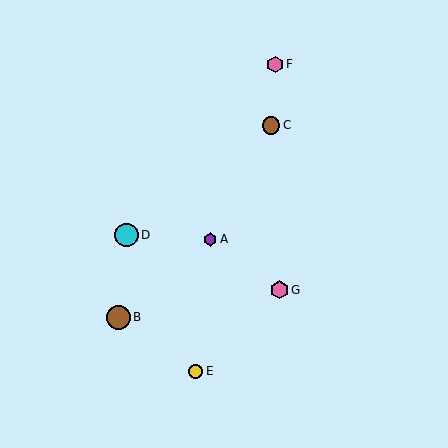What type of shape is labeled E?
Shape E is a yellow circle.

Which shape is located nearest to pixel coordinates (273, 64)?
The pink hexagon (labeled F) at (275, 64) is nearest to that location.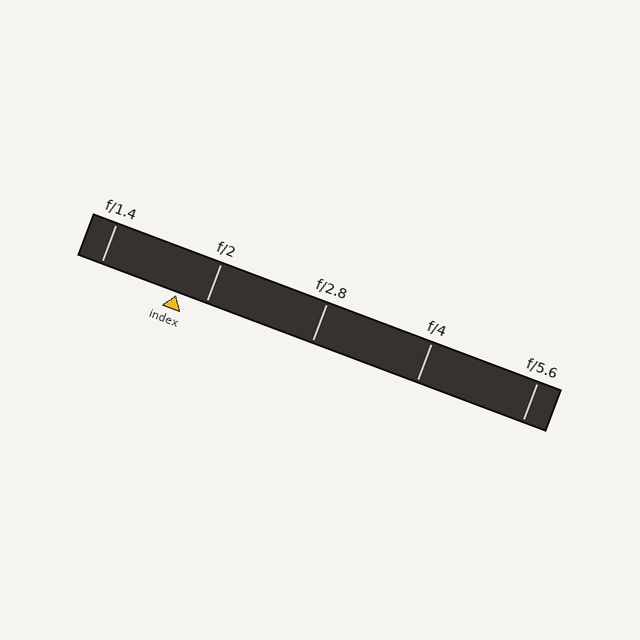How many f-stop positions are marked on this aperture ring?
There are 5 f-stop positions marked.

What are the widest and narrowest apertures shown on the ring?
The widest aperture shown is f/1.4 and the narrowest is f/5.6.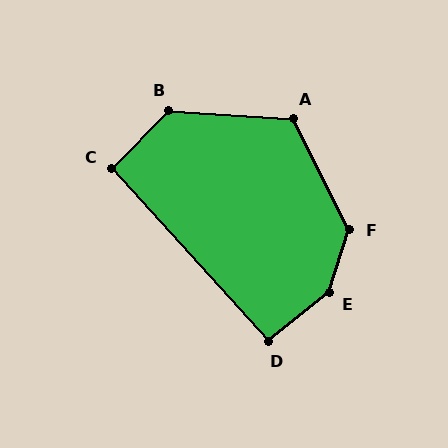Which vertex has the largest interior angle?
E, at approximately 147 degrees.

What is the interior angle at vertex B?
Approximately 131 degrees (obtuse).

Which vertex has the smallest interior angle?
C, at approximately 93 degrees.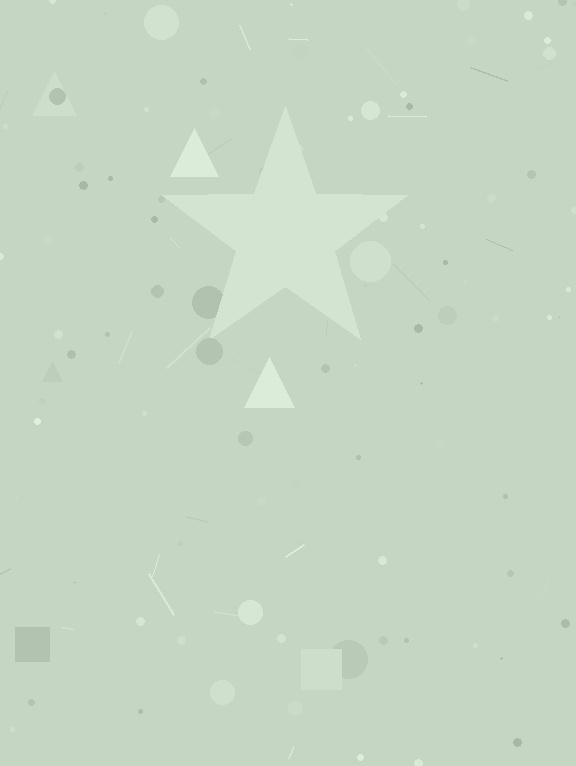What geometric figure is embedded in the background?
A star is embedded in the background.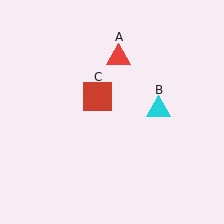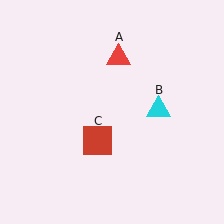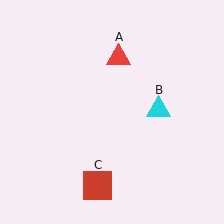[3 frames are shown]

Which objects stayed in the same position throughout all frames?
Red triangle (object A) and cyan triangle (object B) remained stationary.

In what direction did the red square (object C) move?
The red square (object C) moved down.